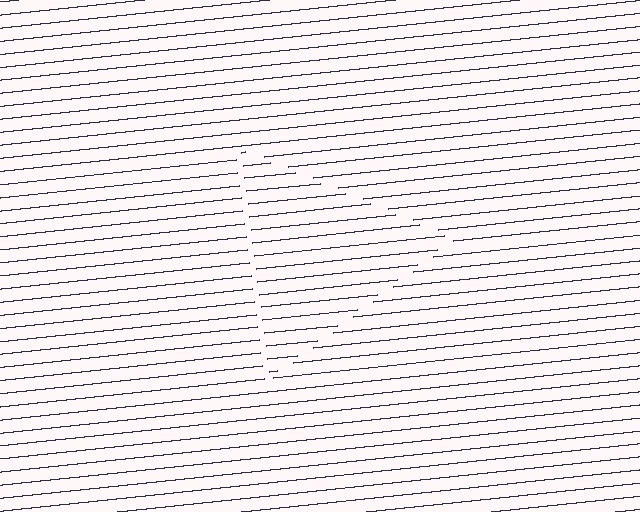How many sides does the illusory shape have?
3 sides — the line-ends trace a triangle.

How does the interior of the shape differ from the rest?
The interior of the shape contains the same grating, shifted by half a period — the contour is defined by the phase discontinuity where line-ends from the inner and outer gratings abut.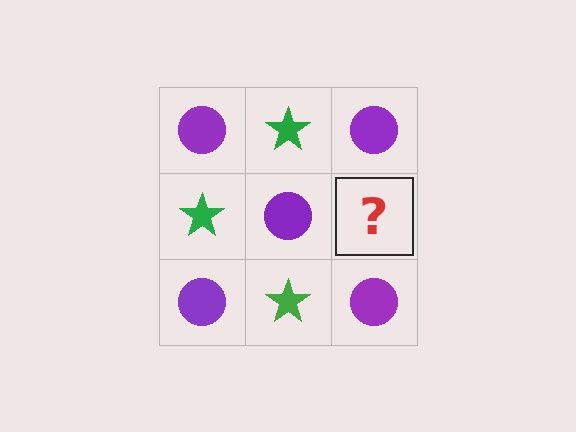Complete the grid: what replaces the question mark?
The question mark should be replaced with a green star.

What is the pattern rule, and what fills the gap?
The rule is that it alternates purple circle and green star in a checkerboard pattern. The gap should be filled with a green star.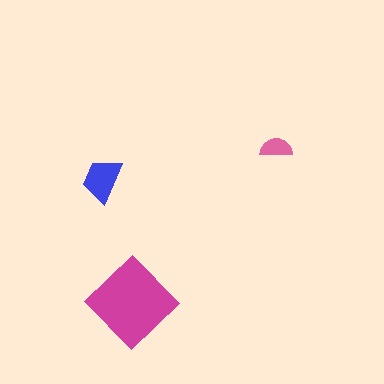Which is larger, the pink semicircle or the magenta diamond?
The magenta diamond.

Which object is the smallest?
The pink semicircle.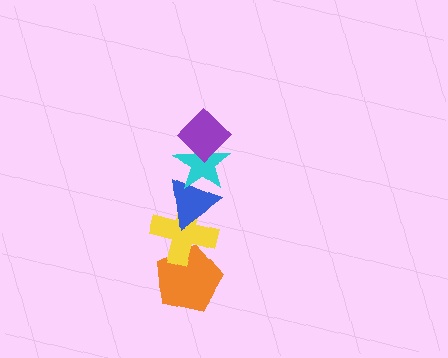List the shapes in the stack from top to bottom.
From top to bottom: the purple diamond, the cyan star, the blue triangle, the yellow cross, the orange pentagon.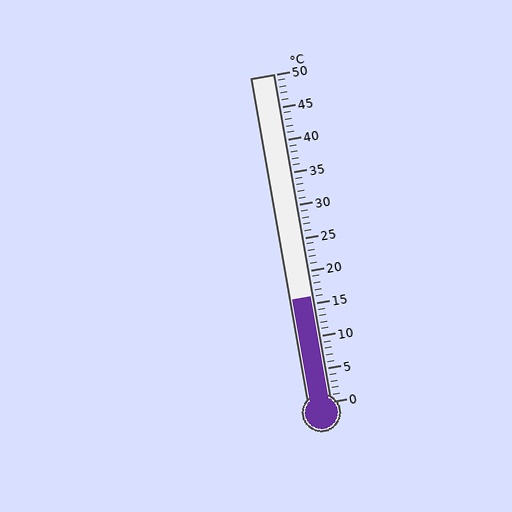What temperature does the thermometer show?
The thermometer shows approximately 16°C.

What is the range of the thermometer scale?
The thermometer scale ranges from 0°C to 50°C.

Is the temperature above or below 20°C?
The temperature is below 20°C.